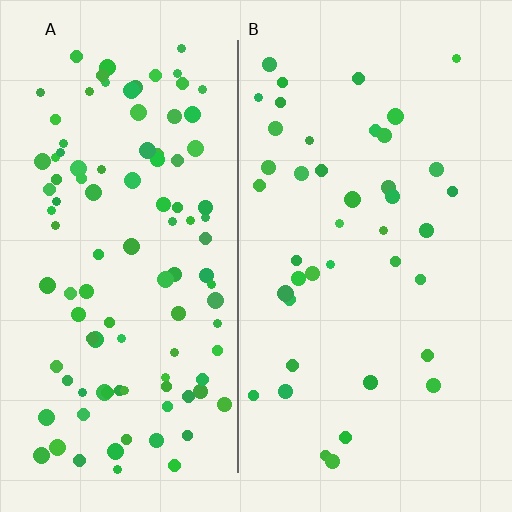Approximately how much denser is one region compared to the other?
Approximately 2.6× — region A over region B.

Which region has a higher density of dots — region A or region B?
A (the left).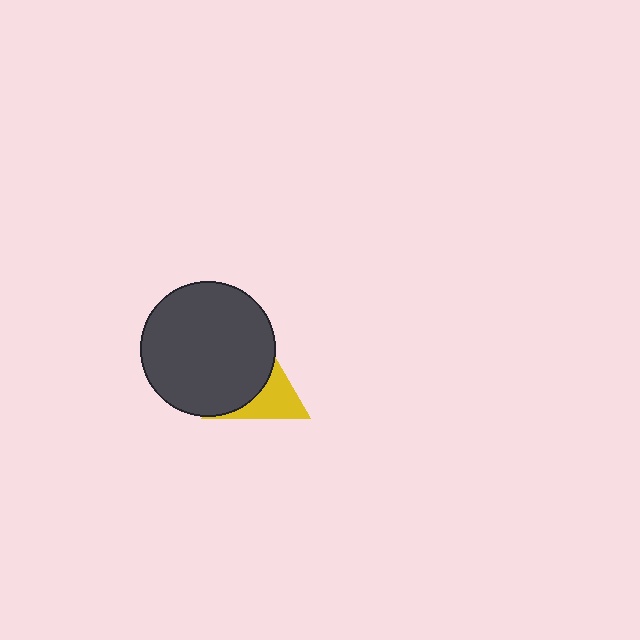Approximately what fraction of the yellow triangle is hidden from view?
Roughly 58% of the yellow triangle is hidden behind the dark gray circle.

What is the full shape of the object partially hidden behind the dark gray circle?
The partially hidden object is a yellow triangle.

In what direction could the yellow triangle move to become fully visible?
The yellow triangle could move right. That would shift it out from behind the dark gray circle entirely.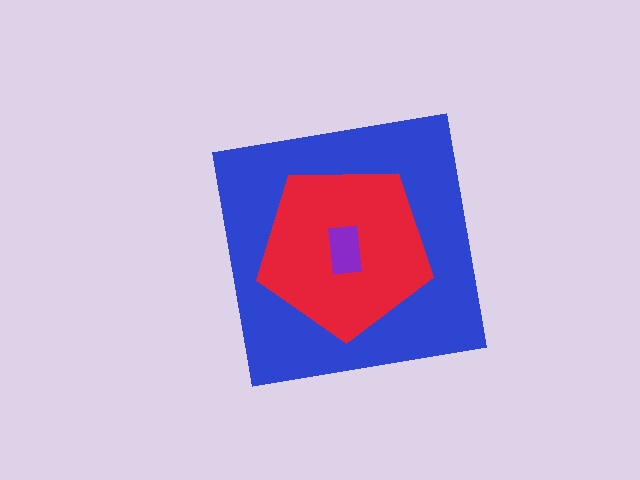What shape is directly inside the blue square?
The red pentagon.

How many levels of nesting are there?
3.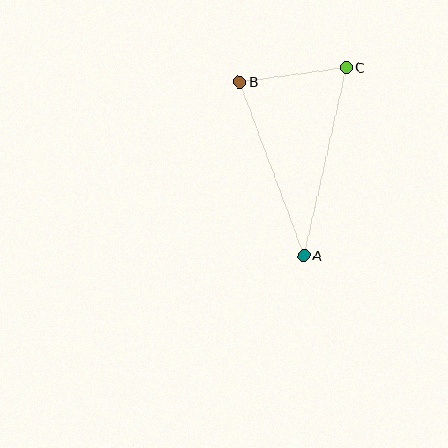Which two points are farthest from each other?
Points A and C are farthest from each other.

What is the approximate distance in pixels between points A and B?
The distance between A and B is approximately 184 pixels.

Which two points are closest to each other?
Points B and C are closest to each other.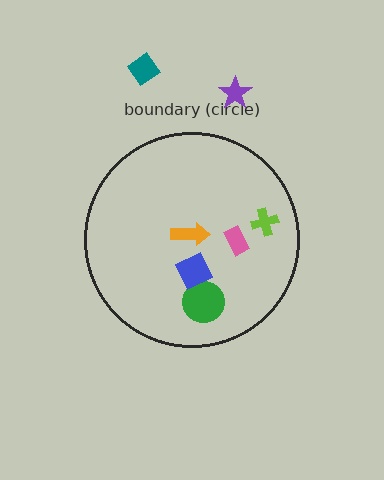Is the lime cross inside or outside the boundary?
Inside.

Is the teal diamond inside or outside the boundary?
Outside.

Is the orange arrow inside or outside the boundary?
Inside.